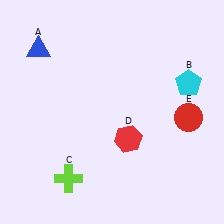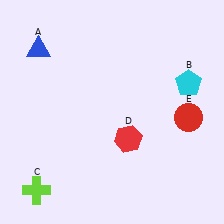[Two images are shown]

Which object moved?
The lime cross (C) moved left.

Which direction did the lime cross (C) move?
The lime cross (C) moved left.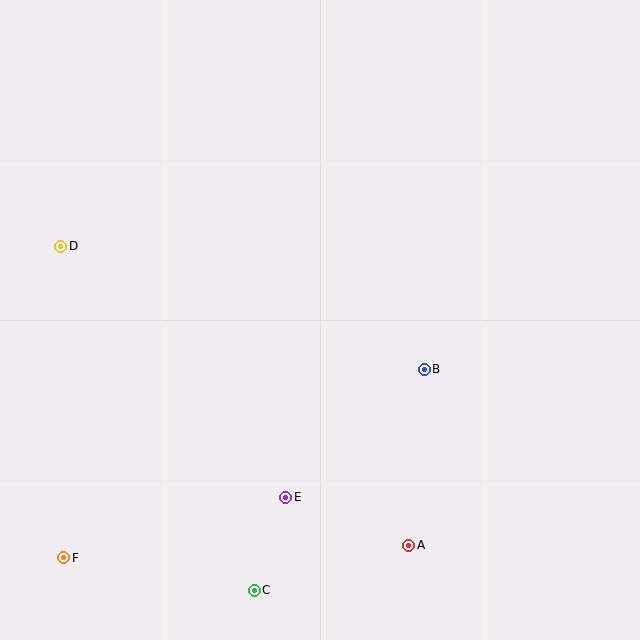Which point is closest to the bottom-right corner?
Point A is closest to the bottom-right corner.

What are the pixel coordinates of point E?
Point E is at (286, 497).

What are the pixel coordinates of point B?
Point B is at (424, 369).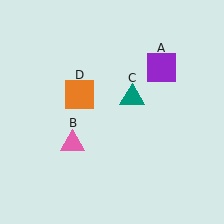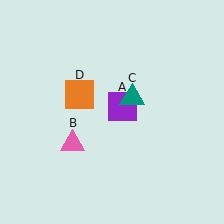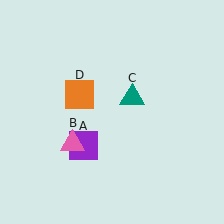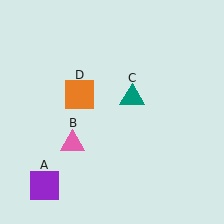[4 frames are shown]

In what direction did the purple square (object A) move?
The purple square (object A) moved down and to the left.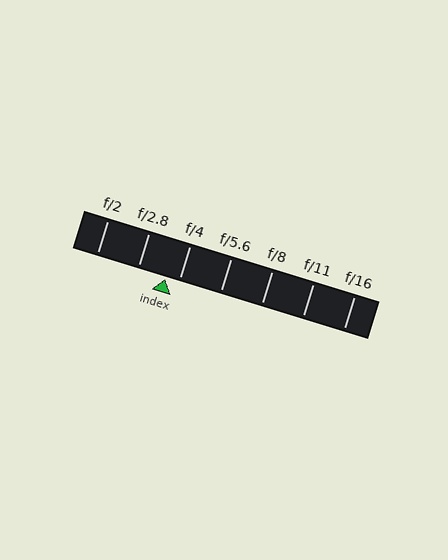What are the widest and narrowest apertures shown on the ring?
The widest aperture shown is f/2 and the narrowest is f/16.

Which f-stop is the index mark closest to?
The index mark is closest to f/4.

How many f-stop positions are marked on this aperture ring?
There are 7 f-stop positions marked.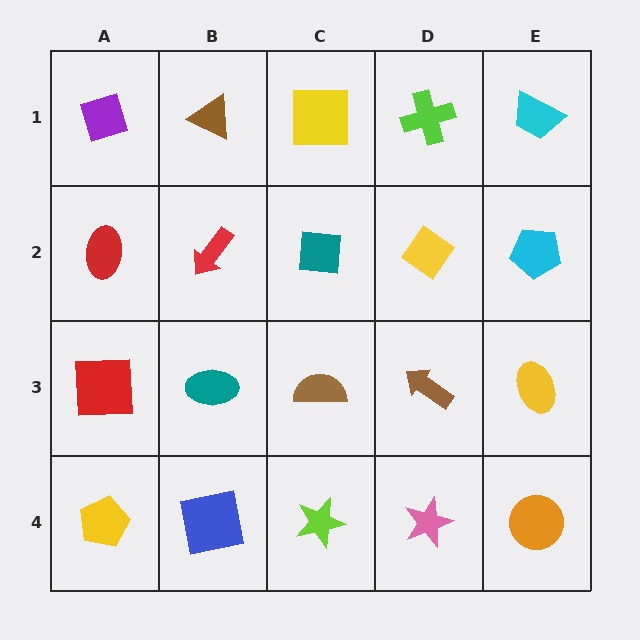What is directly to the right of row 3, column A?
A teal ellipse.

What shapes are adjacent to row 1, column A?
A red ellipse (row 2, column A), a brown triangle (row 1, column B).